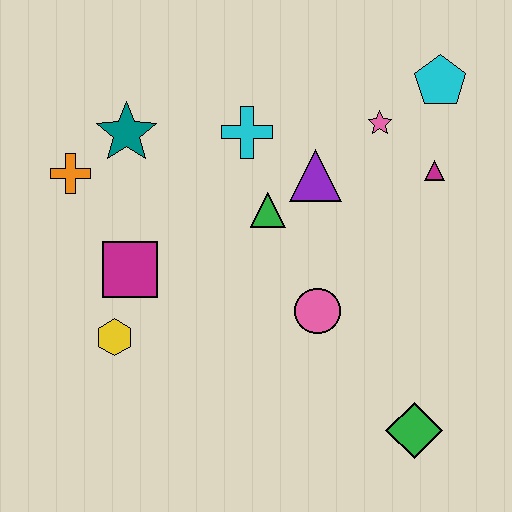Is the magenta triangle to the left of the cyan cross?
No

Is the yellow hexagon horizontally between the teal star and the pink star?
No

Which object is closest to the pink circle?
The green triangle is closest to the pink circle.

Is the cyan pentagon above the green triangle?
Yes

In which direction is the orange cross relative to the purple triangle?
The orange cross is to the left of the purple triangle.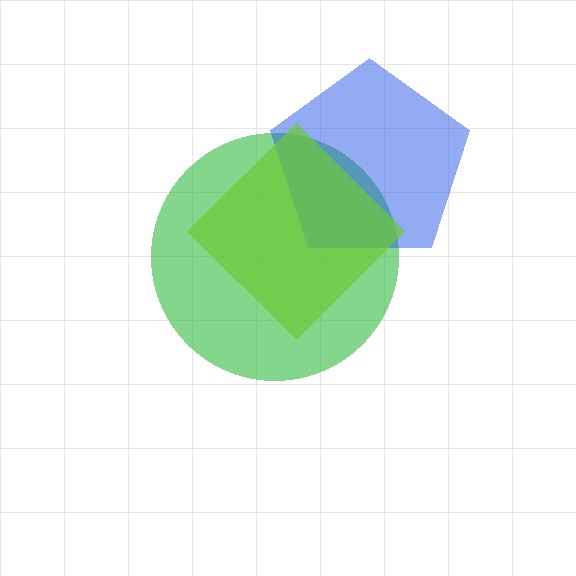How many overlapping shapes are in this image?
There are 3 overlapping shapes in the image.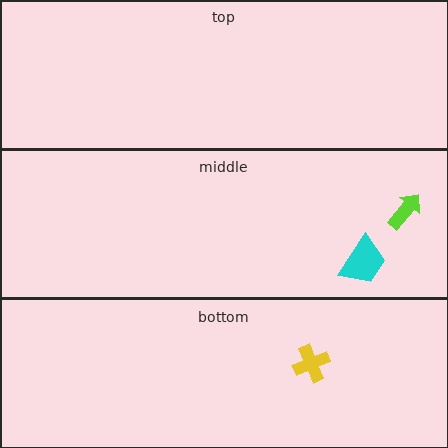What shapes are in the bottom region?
The yellow cross.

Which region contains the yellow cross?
The bottom region.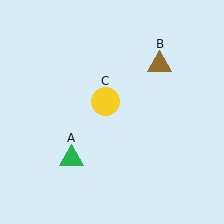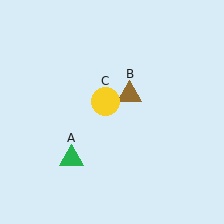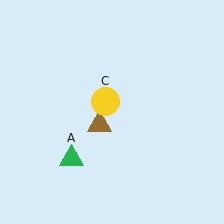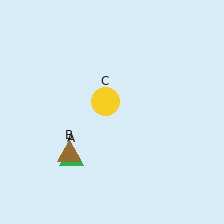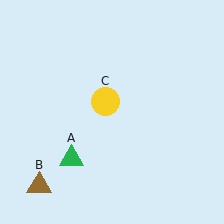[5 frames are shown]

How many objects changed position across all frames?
1 object changed position: brown triangle (object B).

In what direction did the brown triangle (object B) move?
The brown triangle (object B) moved down and to the left.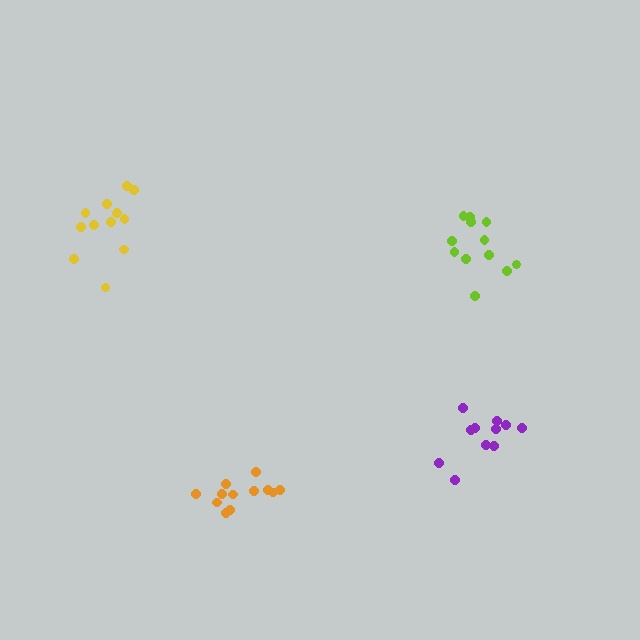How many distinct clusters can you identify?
There are 4 distinct clusters.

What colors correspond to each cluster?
The clusters are colored: orange, yellow, purple, lime.